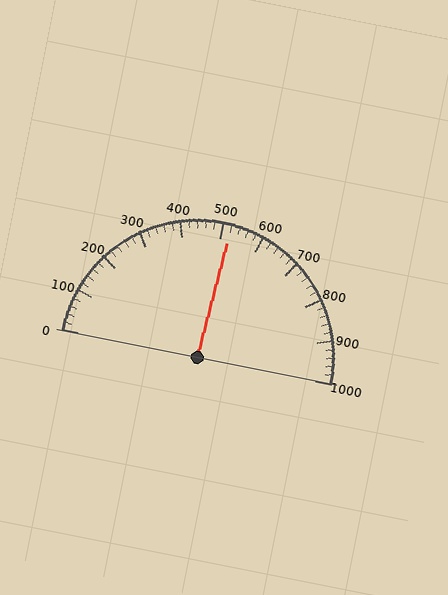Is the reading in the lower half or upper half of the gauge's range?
The reading is in the upper half of the range (0 to 1000).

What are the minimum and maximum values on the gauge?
The gauge ranges from 0 to 1000.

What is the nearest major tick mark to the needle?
The nearest major tick mark is 500.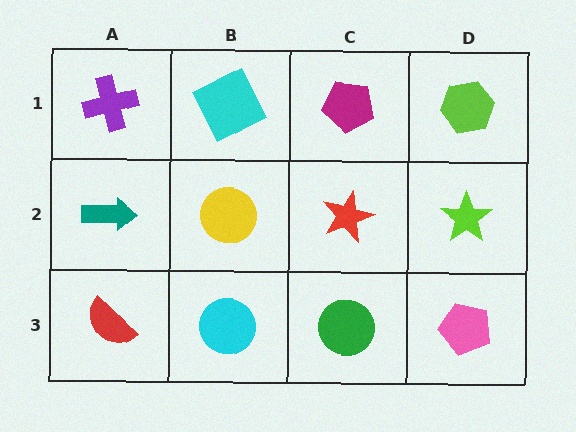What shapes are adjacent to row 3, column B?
A yellow circle (row 2, column B), a red semicircle (row 3, column A), a green circle (row 3, column C).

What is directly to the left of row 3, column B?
A red semicircle.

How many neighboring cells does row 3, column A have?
2.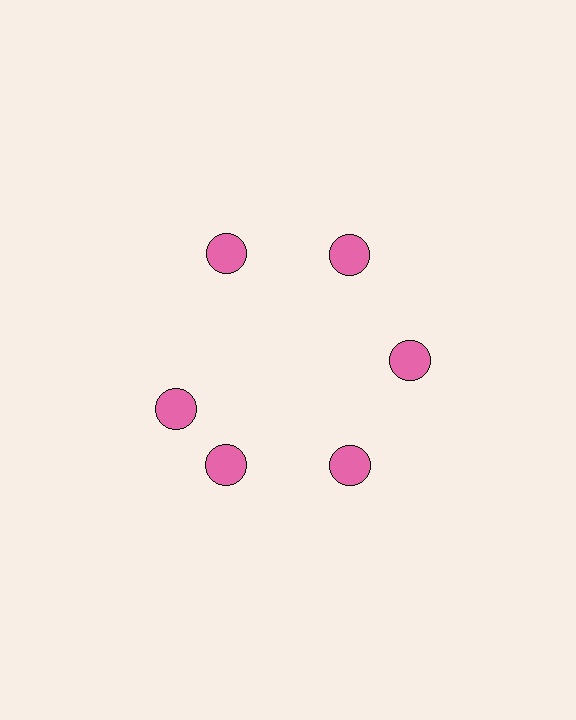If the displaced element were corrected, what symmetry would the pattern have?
It would have 6-fold rotational symmetry — the pattern would map onto itself every 60 degrees.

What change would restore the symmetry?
The symmetry would be restored by rotating it back into even spacing with its neighbors so that all 6 circles sit at equal angles and equal distance from the center.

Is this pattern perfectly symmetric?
No. The 6 pink circles are arranged in a ring, but one element near the 9 o'clock position is rotated out of alignment along the ring, breaking the 6-fold rotational symmetry.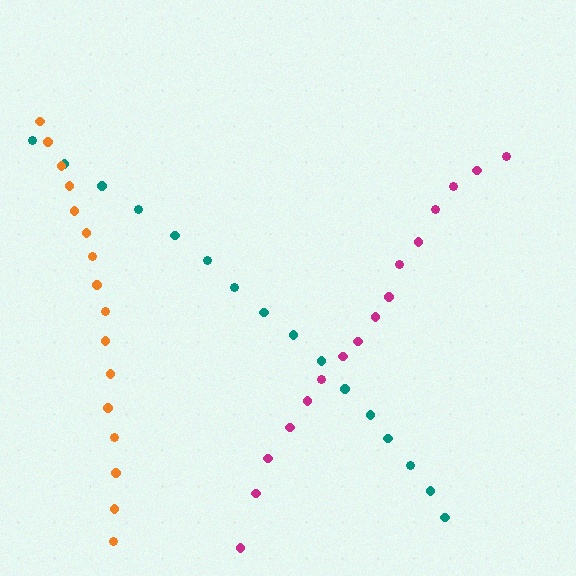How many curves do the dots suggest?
There are 3 distinct paths.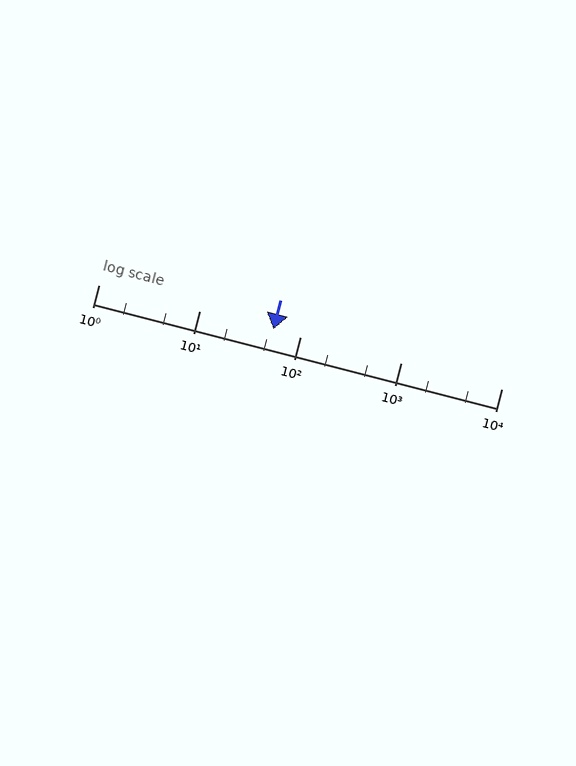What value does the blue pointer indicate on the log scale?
The pointer indicates approximately 55.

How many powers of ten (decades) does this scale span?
The scale spans 4 decades, from 1 to 10000.